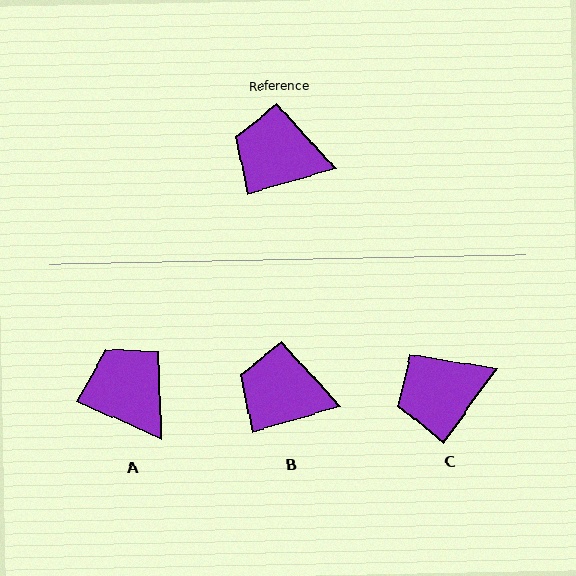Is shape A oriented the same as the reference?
No, it is off by about 40 degrees.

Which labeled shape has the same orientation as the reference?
B.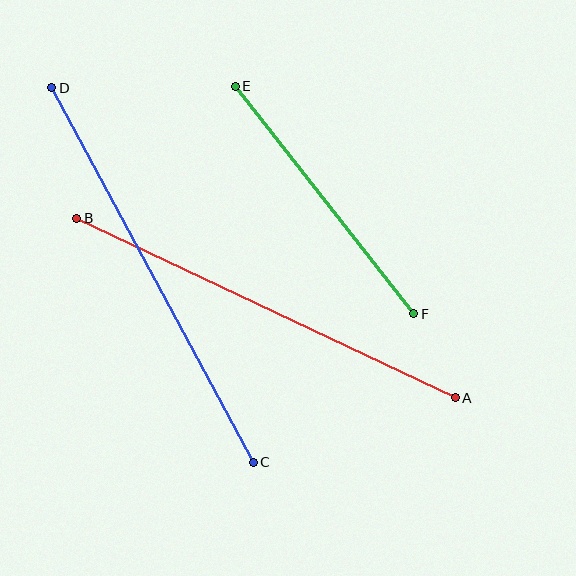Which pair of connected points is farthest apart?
Points C and D are farthest apart.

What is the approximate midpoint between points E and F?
The midpoint is at approximately (325, 200) pixels.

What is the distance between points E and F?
The distance is approximately 289 pixels.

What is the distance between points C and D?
The distance is approximately 425 pixels.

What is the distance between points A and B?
The distance is approximately 419 pixels.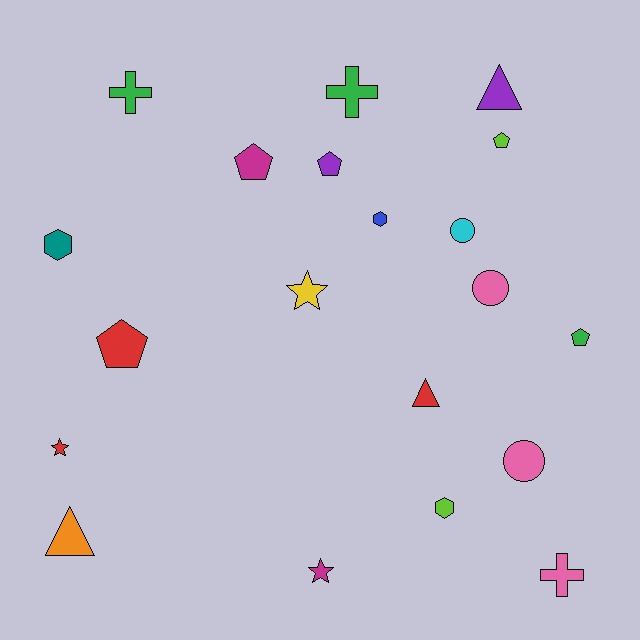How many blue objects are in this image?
There is 1 blue object.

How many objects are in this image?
There are 20 objects.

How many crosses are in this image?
There are 3 crosses.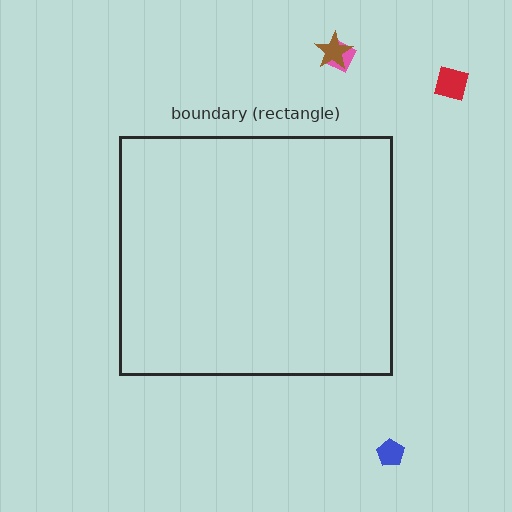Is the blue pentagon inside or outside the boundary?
Outside.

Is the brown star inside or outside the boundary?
Outside.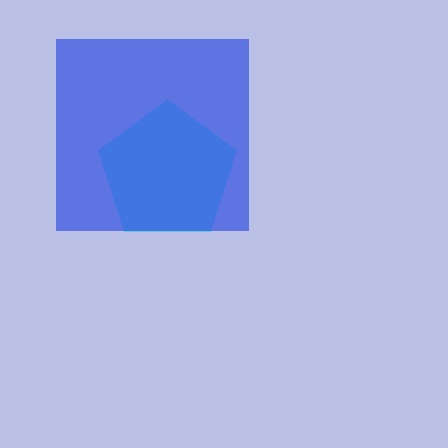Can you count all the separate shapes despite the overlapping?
Yes, there are 2 separate shapes.